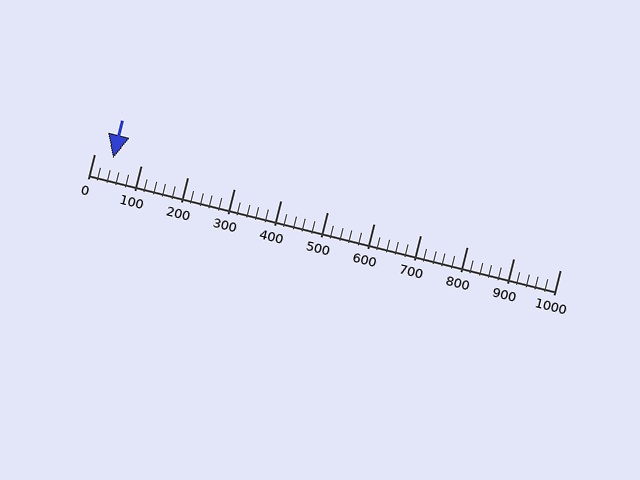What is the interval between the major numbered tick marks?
The major tick marks are spaced 100 units apart.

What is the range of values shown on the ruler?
The ruler shows values from 0 to 1000.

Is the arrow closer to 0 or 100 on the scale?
The arrow is closer to 0.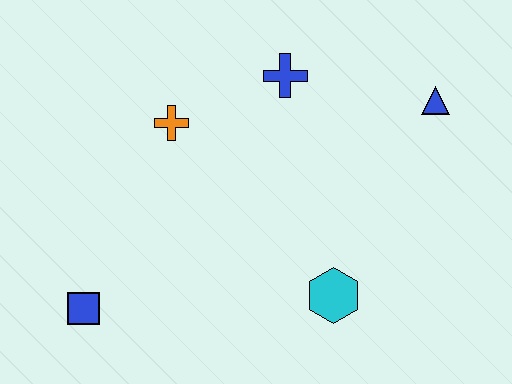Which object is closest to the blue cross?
The orange cross is closest to the blue cross.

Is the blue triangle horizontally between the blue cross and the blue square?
No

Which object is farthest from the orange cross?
The blue triangle is farthest from the orange cross.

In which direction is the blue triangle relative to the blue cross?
The blue triangle is to the right of the blue cross.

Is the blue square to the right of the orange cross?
No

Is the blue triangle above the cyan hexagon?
Yes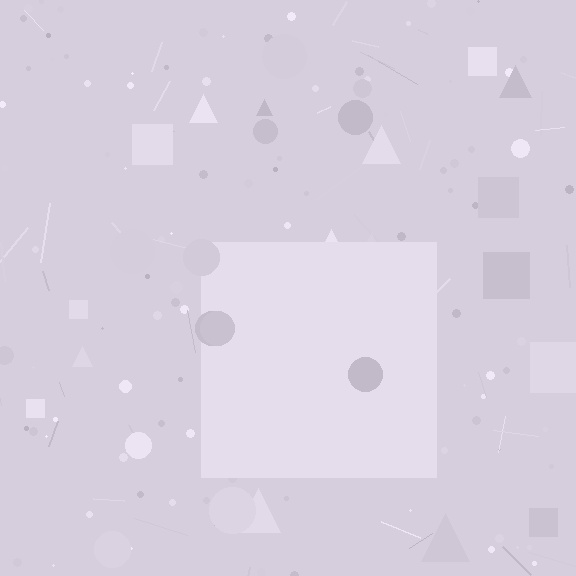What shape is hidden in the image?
A square is hidden in the image.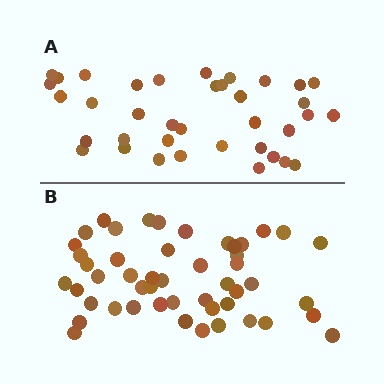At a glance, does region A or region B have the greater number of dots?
Region B (the bottom region) has more dots.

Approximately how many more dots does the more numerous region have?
Region B has roughly 12 or so more dots than region A.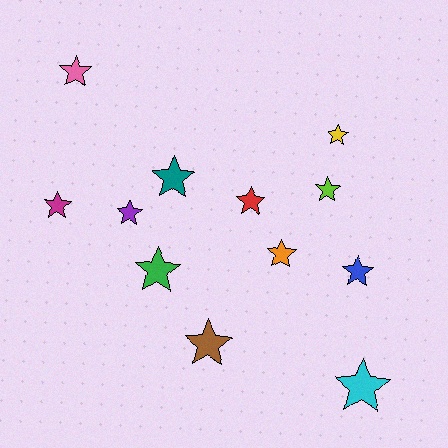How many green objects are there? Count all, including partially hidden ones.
There is 1 green object.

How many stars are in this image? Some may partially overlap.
There are 12 stars.